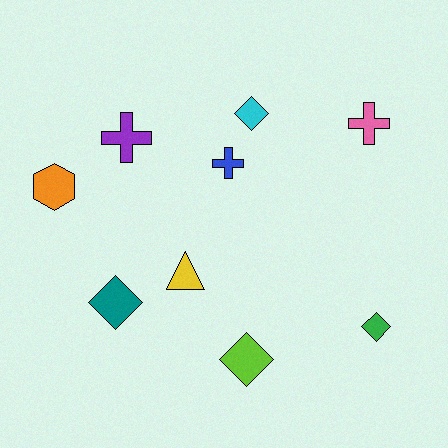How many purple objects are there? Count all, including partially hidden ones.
There is 1 purple object.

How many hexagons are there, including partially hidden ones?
There is 1 hexagon.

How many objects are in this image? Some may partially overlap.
There are 9 objects.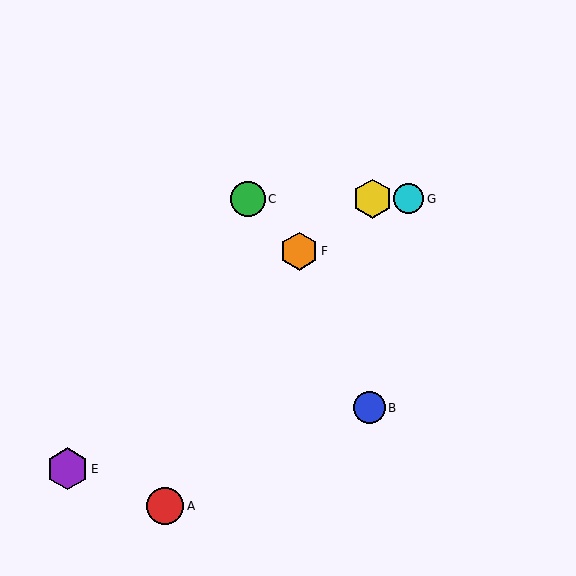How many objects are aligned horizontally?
3 objects (C, D, G) are aligned horizontally.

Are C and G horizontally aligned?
Yes, both are at y≈199.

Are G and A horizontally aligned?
No, G is at y≈199 and A is at y≈506.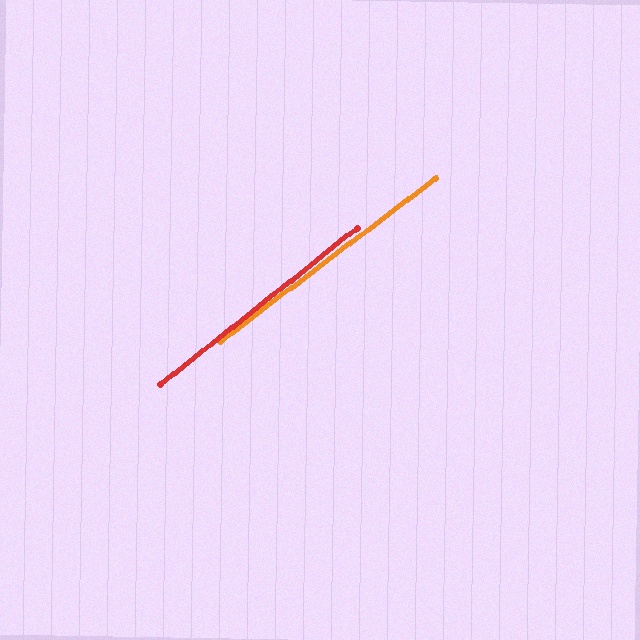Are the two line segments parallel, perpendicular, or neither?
Parallel — their directions differ by only 1.4°.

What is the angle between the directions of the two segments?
Approximately 1 degree.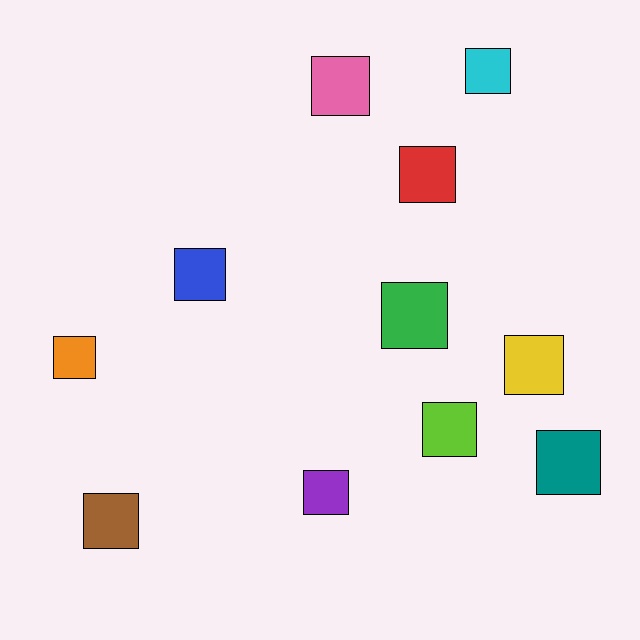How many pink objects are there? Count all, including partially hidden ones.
There is 1 pink object.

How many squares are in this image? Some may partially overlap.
There are 11 squares.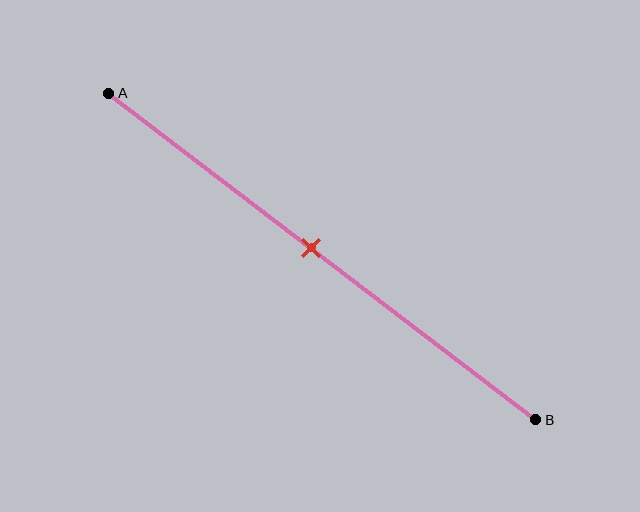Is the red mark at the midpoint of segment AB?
Yes, the mark is approximately at the midpoint.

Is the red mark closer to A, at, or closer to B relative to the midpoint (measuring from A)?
The red mark is approximately at the midpoint of segment AB.